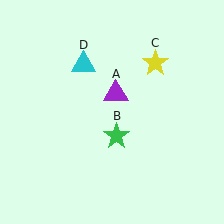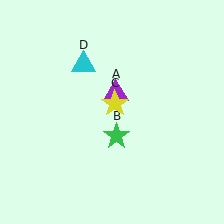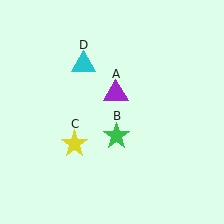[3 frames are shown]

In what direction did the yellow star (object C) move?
The yellow star (object C) moved down and to the left.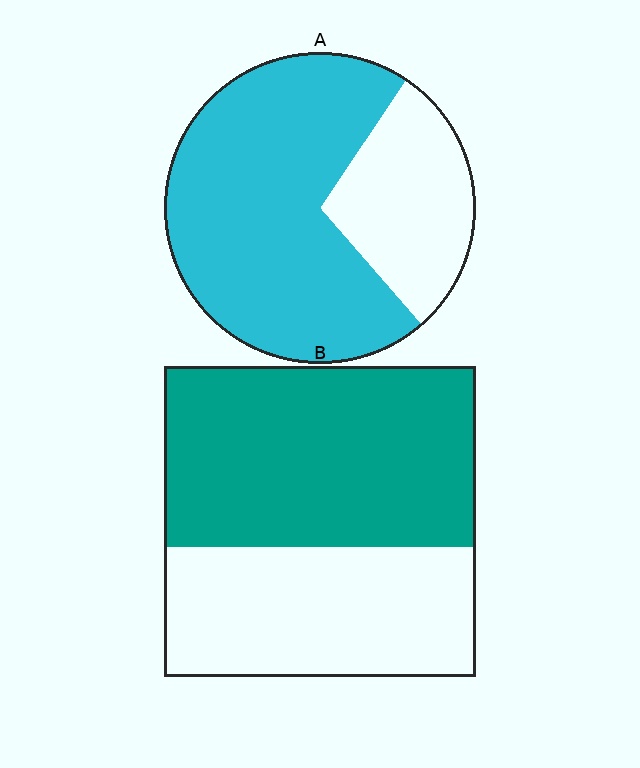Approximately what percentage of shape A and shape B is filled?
A is approximately 70% and B is approximately 60%.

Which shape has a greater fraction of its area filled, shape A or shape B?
Shape A.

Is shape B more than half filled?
Yes.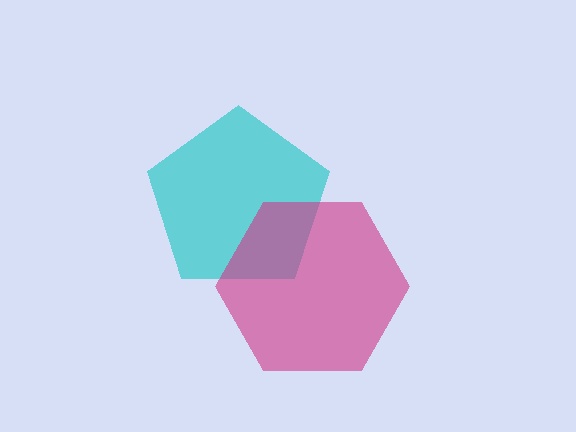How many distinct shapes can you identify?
There are 2 distinct shapes: a cyan pentagon, a magenta hexagon.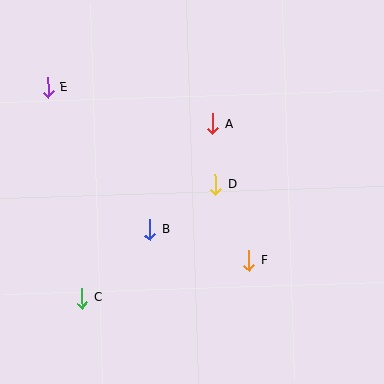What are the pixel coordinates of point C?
Point C is at (82, 298).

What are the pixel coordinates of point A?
Point A is at (212, 124).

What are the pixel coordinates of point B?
Point B is at (150, 229).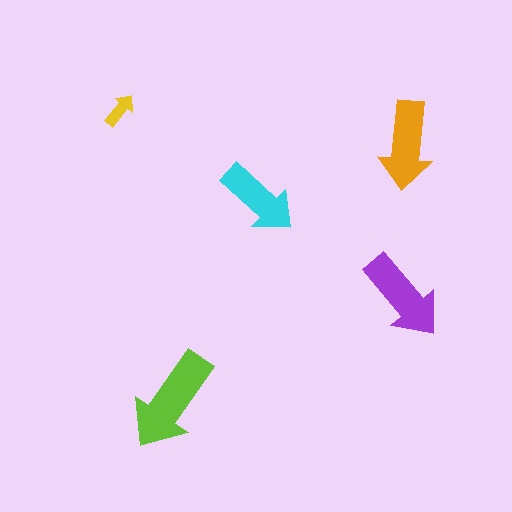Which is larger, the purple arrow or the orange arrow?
The purple one.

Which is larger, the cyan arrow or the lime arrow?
The lime one.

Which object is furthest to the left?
The yellow arrow is leftmost.